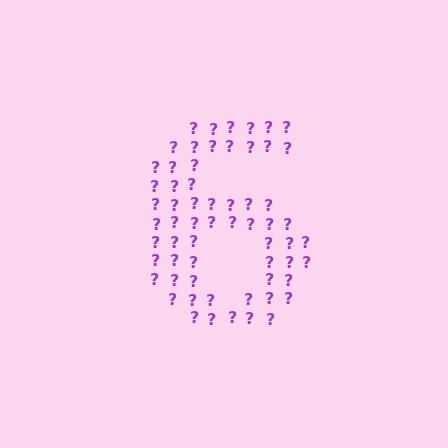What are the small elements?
The small elements are question marks.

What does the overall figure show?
The overall figure shows the digit 6.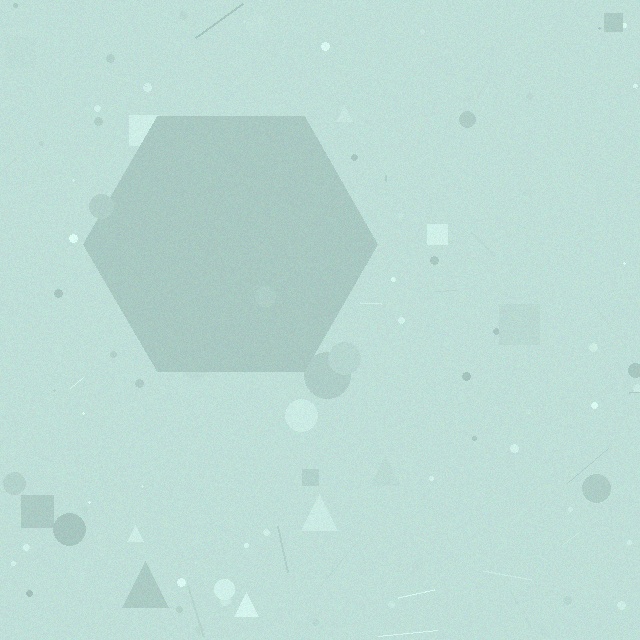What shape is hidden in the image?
A hexagon is hidden in the image.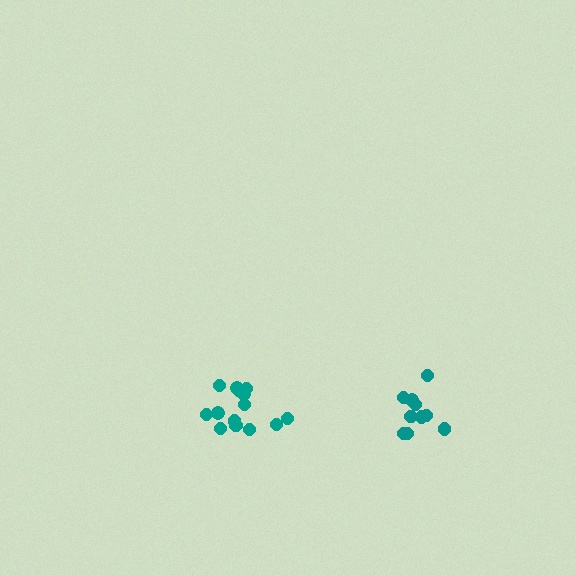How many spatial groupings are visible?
There are 2 spatial groupings.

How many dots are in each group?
Group 1: 10 dots, Group 2: 14 dots (24 total).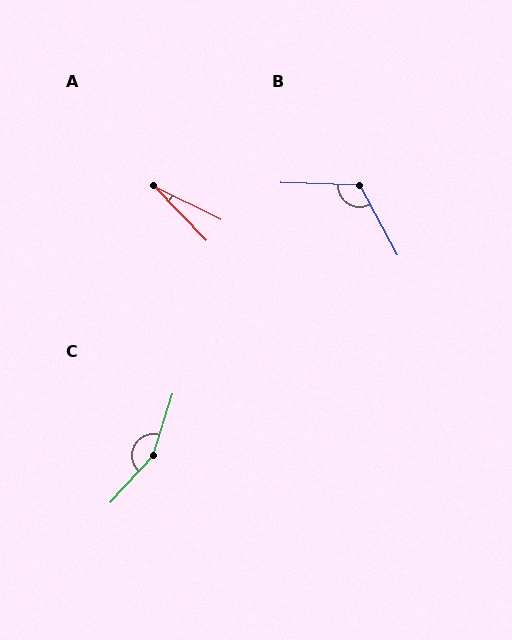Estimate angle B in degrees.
Approximately 120 degrees.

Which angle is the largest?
C, at approximately 155 degrees.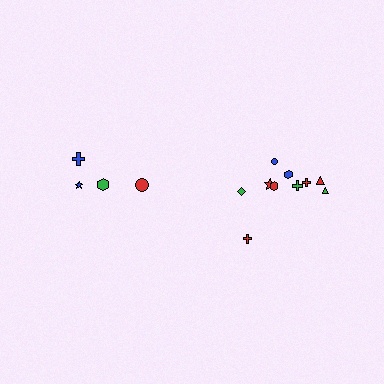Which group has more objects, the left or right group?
The right group.